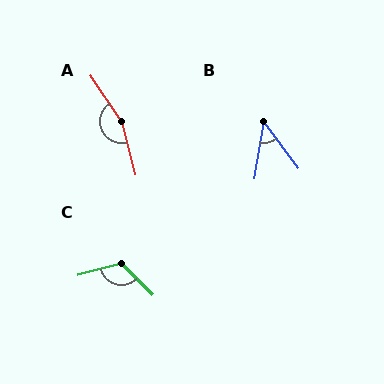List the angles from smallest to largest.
B (46°), C (121°), A (160°).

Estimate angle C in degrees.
Approximately 121 degrees.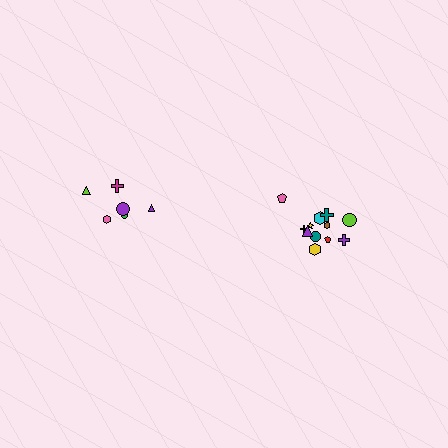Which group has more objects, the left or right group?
The right group.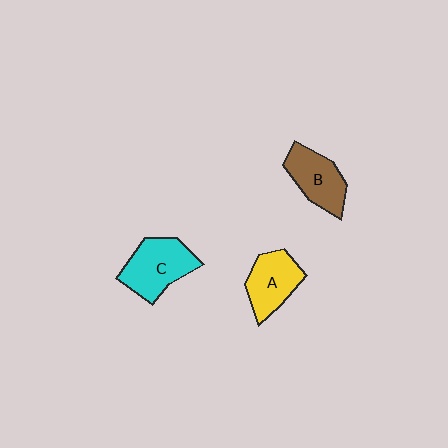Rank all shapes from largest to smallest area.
From largest to smallest: C (cyan), A (yellow), B (brown).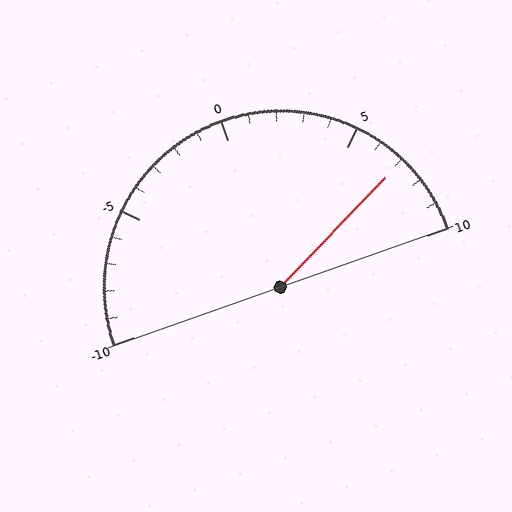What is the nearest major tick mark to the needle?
The nearest major tick mark is 5.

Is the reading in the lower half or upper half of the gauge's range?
The reading is in the upper half of the range (-10 to 10).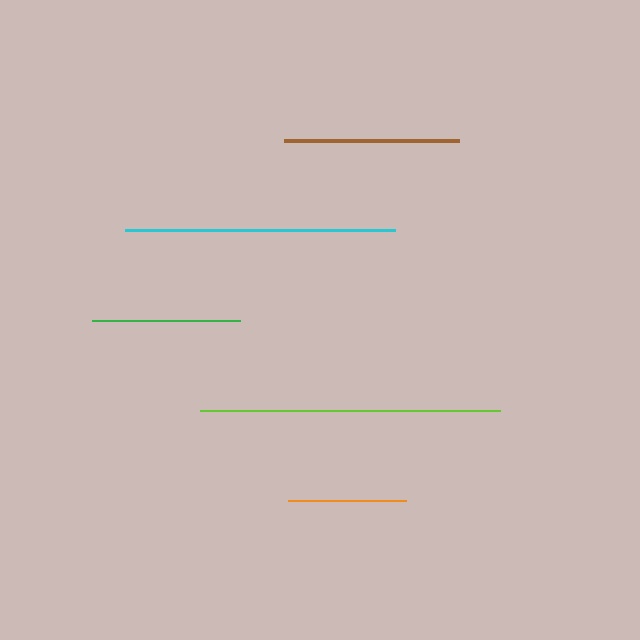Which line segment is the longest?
The lime line is the longest at approximately 300 pixels.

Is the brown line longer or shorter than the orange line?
The brown line is longer than the orange line.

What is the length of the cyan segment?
The cyan segment is approximately 270 pixels long.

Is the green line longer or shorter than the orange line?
The green line is longer than the orange line.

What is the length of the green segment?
The green segment is approximately 149 pixels long.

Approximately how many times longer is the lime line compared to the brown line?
The lime line is approximately 1.7 times the length of the brown line.